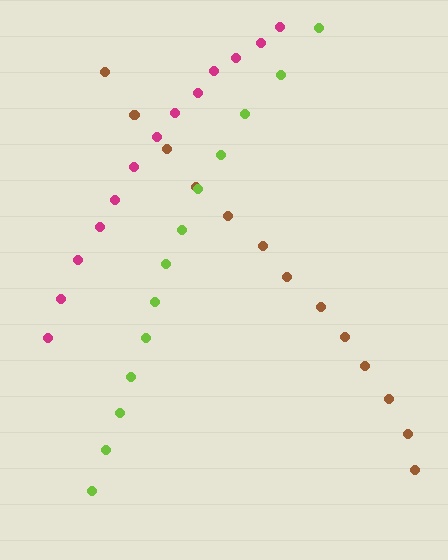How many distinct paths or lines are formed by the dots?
There are 3 distinct paths.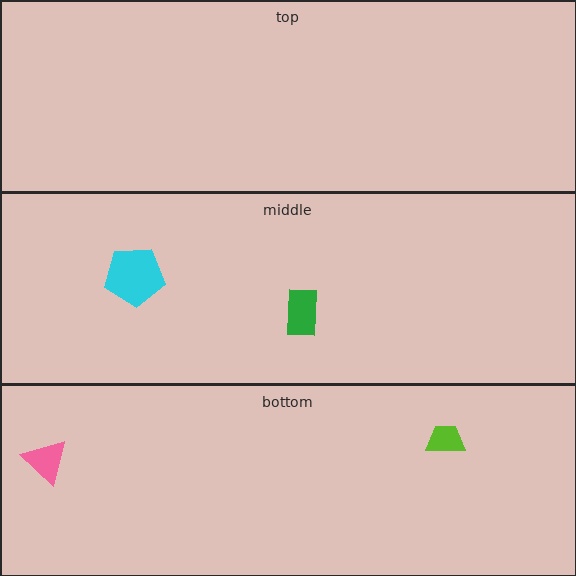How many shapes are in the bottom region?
2.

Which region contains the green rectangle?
The middle region.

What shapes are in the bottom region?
The lime trapezoid, the pink triangle.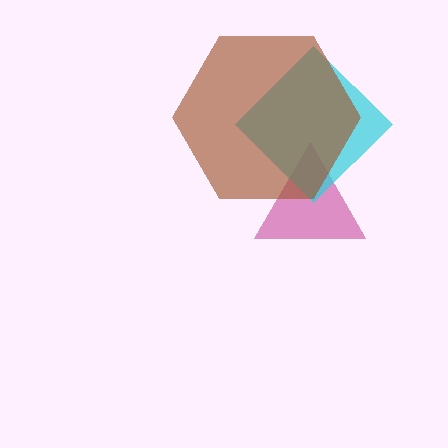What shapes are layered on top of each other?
The layered shapes are: a magenta triangle, a cyan diamond, a brown hexagon.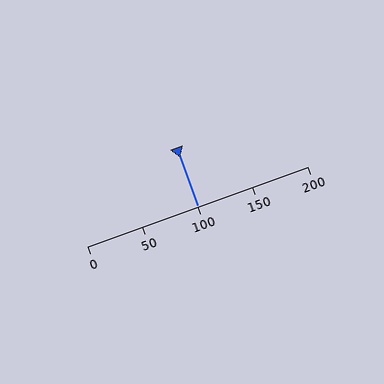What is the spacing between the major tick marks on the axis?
The major ticks are spaced 50 apart.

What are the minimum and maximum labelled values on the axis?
The axis runs from 0 to 200.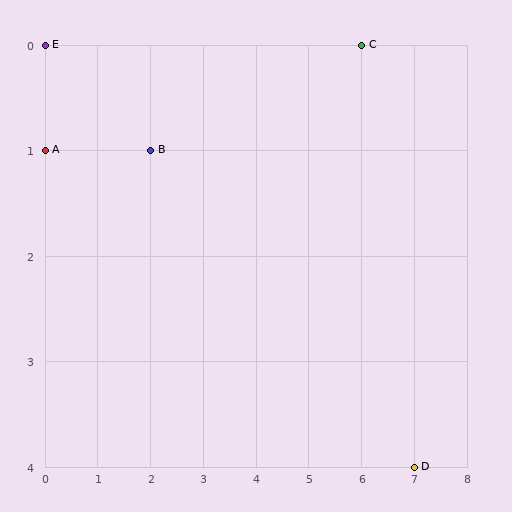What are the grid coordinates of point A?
Point A is at grid coordinates (0, 1).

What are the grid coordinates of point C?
Point C is at grid coordinates (6, 0).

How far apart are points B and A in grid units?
Points B and A are 2 columns apart.